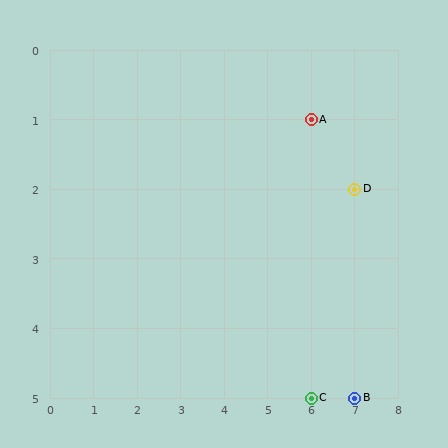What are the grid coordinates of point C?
Point C is at grid coordinates (6, 5).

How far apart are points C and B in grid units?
Points C and B are 1 column apart.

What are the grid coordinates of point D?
Point D is at grid coordinates (7, 2).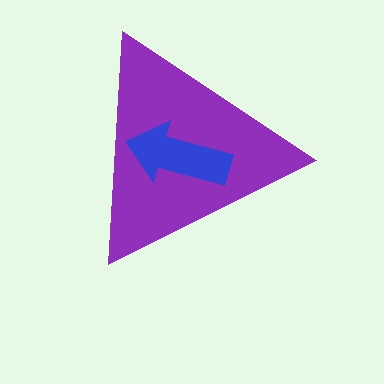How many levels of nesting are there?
2.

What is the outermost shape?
The purple triangle.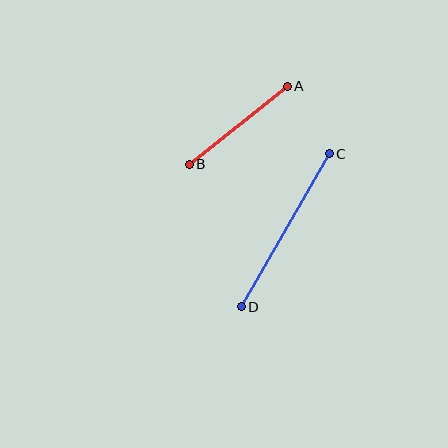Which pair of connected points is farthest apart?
Points C and D are farthest apart.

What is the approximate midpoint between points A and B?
The midpoint is at approximately (238, 125) pixels.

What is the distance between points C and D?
The distance is approximately 176 pixels.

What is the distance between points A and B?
The distance is approximately 125 pixels.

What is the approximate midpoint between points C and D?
The midpoint is at approximately (285, 230) pixels.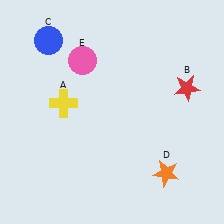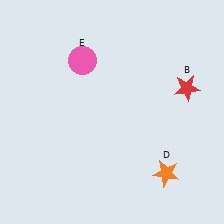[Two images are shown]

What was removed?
The blue circle (C), the yellow cross (A) were removed in Image 2.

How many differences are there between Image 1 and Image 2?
There are 2 differences between the two images.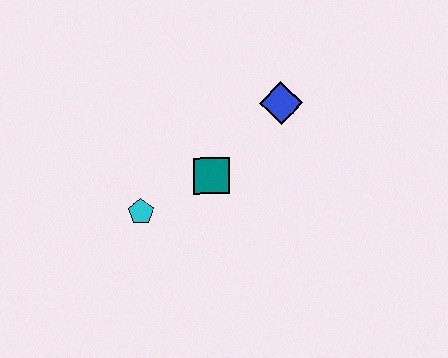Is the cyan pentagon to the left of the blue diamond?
Yes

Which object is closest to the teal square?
The cyan pentagon is closest to the teal square.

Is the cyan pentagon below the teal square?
Yes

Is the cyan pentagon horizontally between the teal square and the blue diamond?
No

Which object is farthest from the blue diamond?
The cyan pentagon is farthest from the blue diamond.